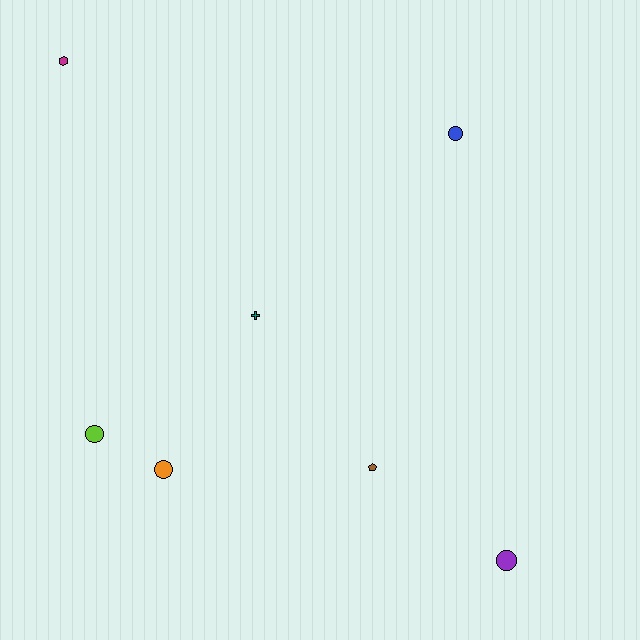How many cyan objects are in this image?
There are no cyan objects.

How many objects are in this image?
There are 7 objects.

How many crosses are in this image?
There is 1 cross.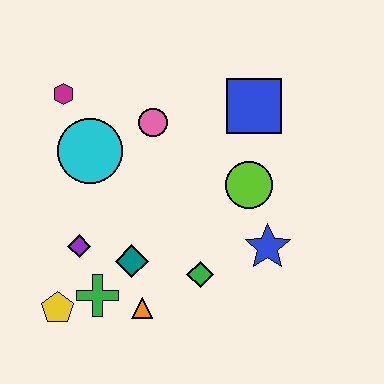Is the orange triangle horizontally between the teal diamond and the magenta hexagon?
No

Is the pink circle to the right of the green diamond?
No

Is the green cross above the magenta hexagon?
No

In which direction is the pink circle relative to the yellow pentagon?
The pink circle is above the yellow pentagon.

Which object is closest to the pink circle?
The cyan circle is closest to the pink circle.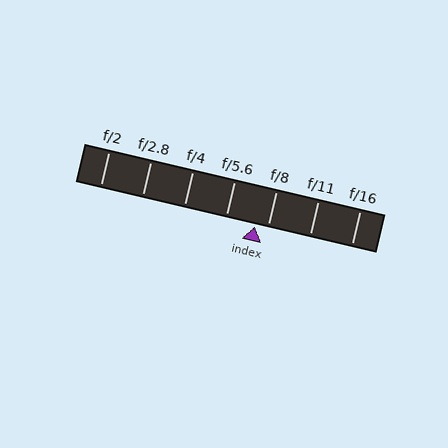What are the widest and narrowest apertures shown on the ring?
The widest aperture shown is f/2 and the narrowest is f/16.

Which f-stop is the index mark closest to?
The index mark is closest to f/8.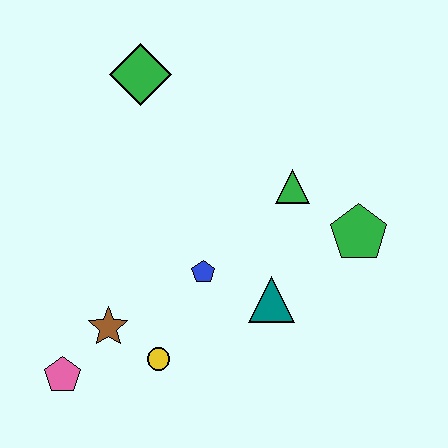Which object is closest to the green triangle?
The green pentagon is closest to the green triangle.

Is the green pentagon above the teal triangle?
Yes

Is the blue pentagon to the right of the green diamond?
Yes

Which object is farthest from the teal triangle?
The green diamond is farthest from the teal triangle.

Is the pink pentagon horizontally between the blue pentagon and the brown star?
No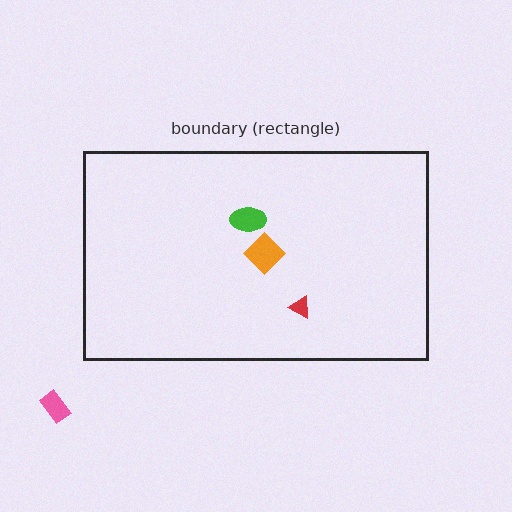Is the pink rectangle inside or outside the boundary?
Outside.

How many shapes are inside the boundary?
3 inside, 1 outside.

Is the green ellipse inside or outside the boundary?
Inside.